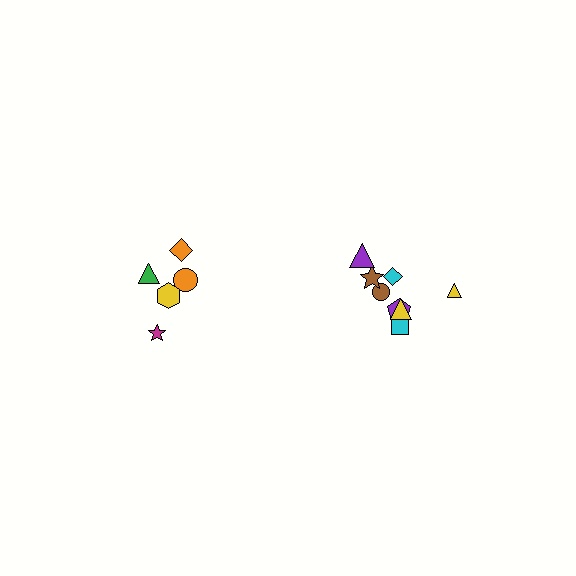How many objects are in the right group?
There are 8 objects.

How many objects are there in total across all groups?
There are 13 objects.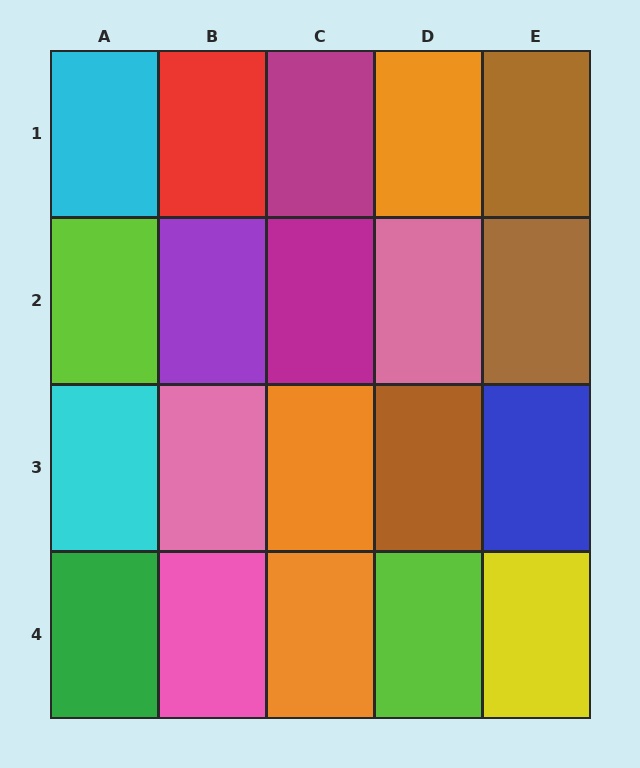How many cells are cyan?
2 cells are cyan.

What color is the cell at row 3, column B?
Pink.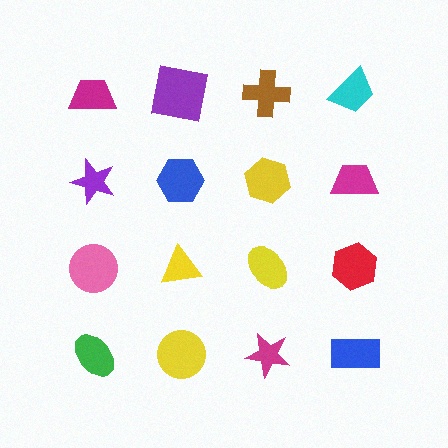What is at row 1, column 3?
A brown cross.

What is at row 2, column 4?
A magenta trapezoid.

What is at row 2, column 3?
A yellow hexagon.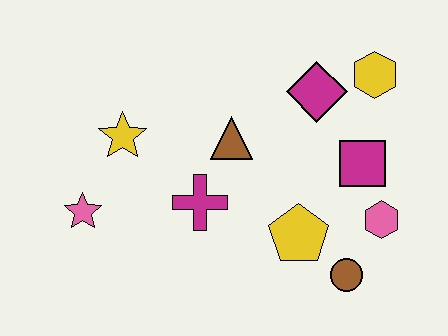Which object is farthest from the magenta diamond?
The pink star is farthest from the magenta diamond.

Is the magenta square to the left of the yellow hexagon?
Yes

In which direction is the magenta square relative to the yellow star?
The magenta square is to the right of the yellow star.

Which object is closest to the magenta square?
The pink hexagon is closest to the magenta square.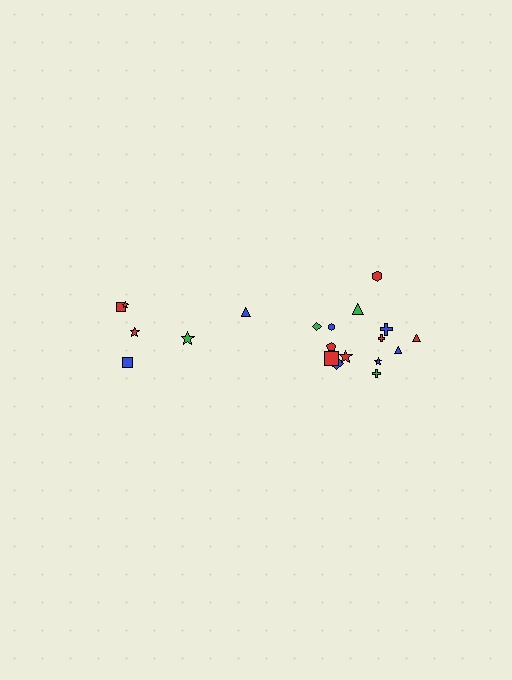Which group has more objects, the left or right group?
The right group.